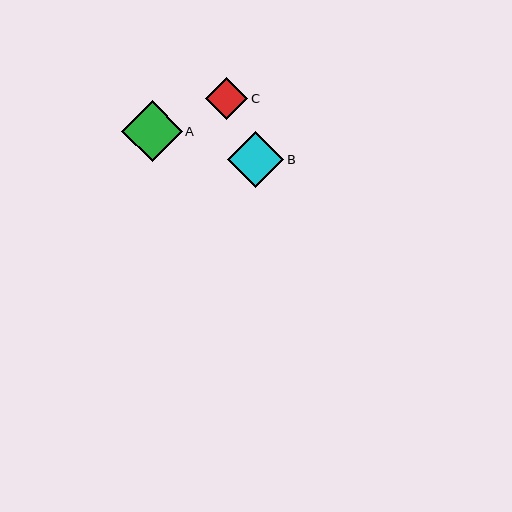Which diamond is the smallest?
Diamond C is the smallest with a size of approximately 42 pixels.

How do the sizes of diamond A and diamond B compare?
Diamond A and diamond B are approximately the same size.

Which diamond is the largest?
Diamond A is the largest with a size of approximately 60 pixels.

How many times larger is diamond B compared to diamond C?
Diamond B is approximately 1.4 times the size of diamond C.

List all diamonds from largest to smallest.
From largest to smallest: A, B, C.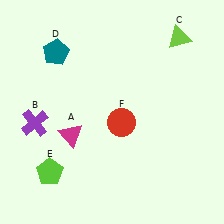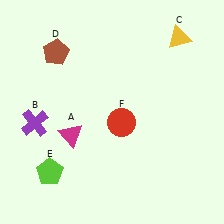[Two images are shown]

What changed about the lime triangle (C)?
In Image 1, C is lime. In Image 2, it changed to yellow.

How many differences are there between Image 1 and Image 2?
There are 2 differences between the two images.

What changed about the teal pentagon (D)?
In Image 1, D is teal. In Image 2, it changed to brown.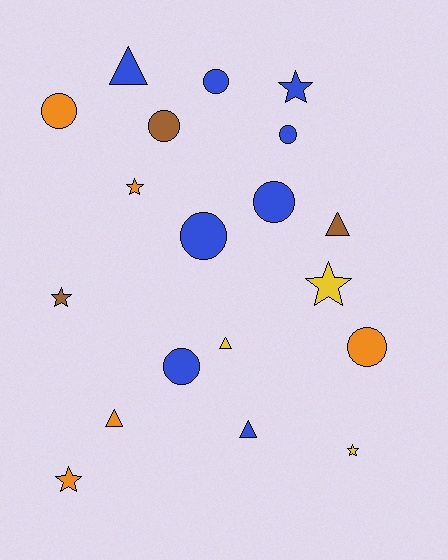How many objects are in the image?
There are 19 objects.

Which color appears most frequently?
Blue, with 8 objects.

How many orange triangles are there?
There is 1 orange triangle.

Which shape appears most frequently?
Circle, with 8 objects.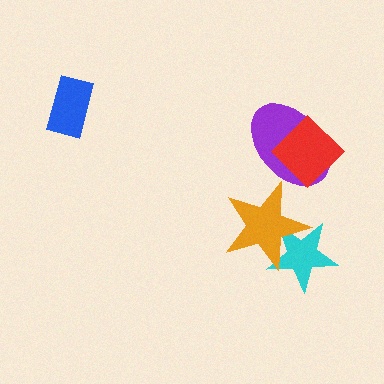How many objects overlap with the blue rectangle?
0 objects overlap with the blue rectangle.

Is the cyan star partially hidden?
Yes, it is partially covered by another shape.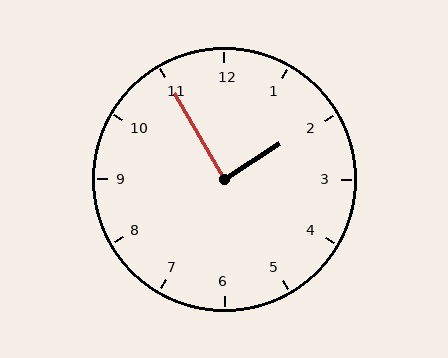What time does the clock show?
1:55.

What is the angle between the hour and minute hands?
Approximately 88 degrees.